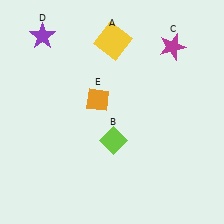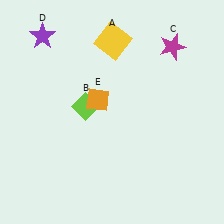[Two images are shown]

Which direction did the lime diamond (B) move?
The lime diamond (B) moved up.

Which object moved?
The lime diamond (B) moved up.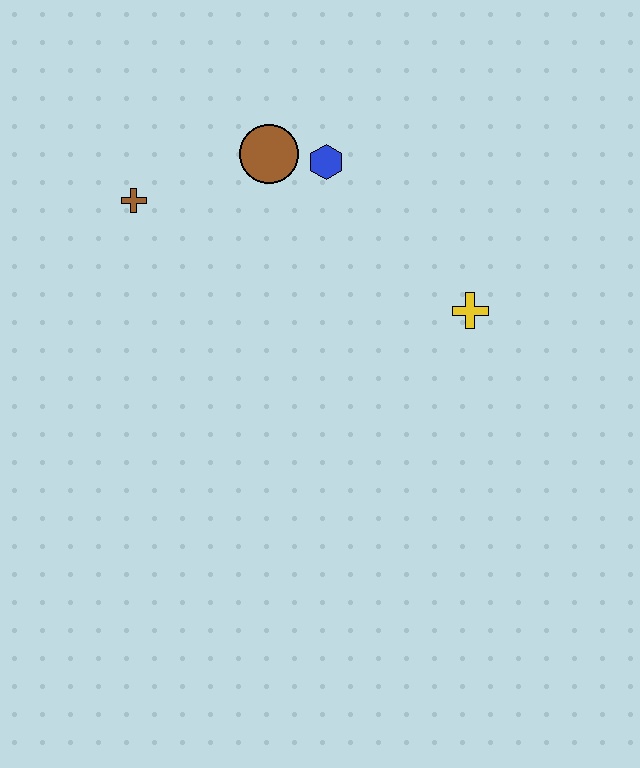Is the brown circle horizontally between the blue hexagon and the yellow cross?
No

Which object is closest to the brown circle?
The blue hexagon is closest to the brown circle.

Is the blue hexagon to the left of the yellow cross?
Yes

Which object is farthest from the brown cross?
The yellow cross is farthest from the brown cross.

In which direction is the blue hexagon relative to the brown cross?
The blue hexagon is to the right of the brown cross.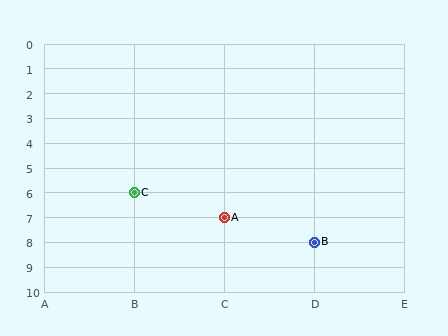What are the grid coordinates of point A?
Point A is at grid coordinates (C, 7).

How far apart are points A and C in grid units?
Points A and C are 1 column and 1 row apart (about 1.4 grid units diagonally).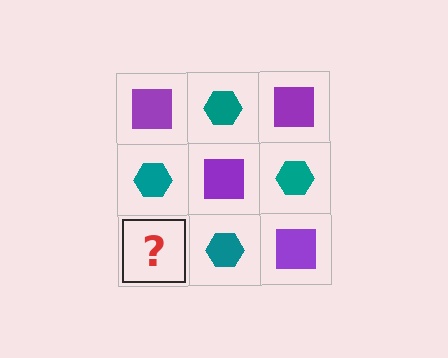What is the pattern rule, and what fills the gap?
The rule is that it alternates purple square and teal hexagon in a checkerboard pattern. The gap should be filled with a purple square.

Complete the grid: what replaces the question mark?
The question mark should be replaced with a purple square.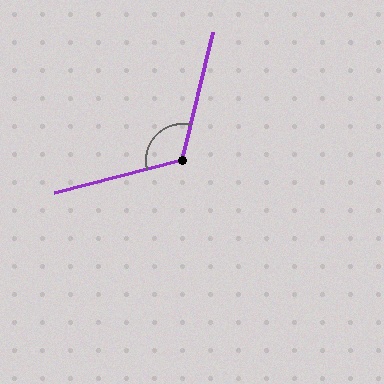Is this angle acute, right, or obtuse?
It is obtuse.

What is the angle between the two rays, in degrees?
Approximately 118 degrees.